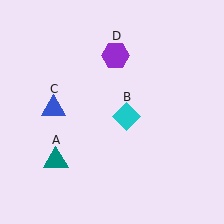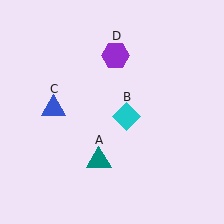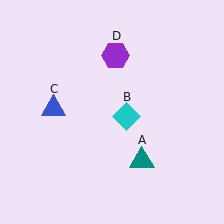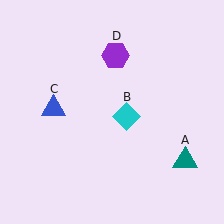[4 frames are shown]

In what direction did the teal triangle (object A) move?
The teal triangle (object A) moved right.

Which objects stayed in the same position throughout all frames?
Cyan diamond (object B) and blue triangle (object C) and purple hexagon (object D) remained stationary.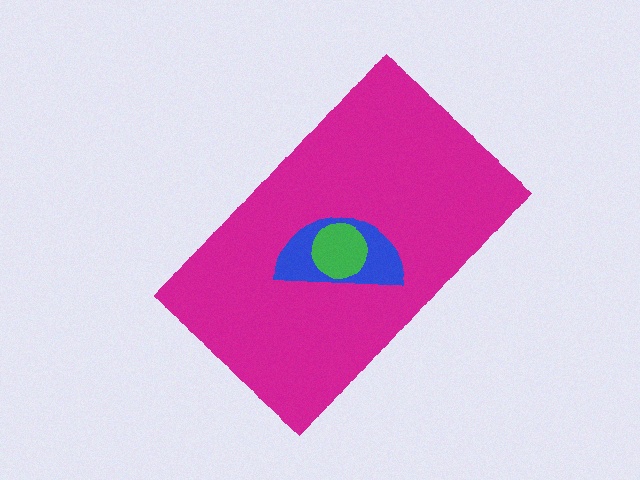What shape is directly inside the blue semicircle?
The green circle.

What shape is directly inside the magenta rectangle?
The blue semicircle.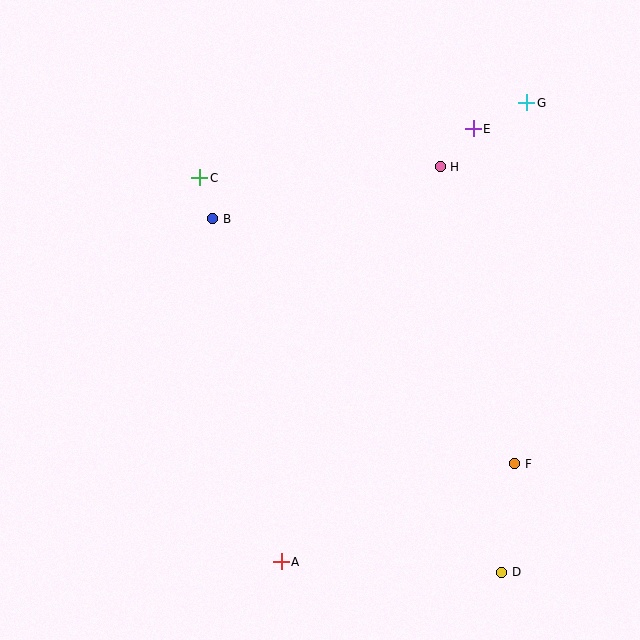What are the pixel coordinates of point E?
Point E is at (473, 129).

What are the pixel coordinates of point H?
Point H is at (440, 167).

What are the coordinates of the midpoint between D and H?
The midpoint between D and H is at (471, 369).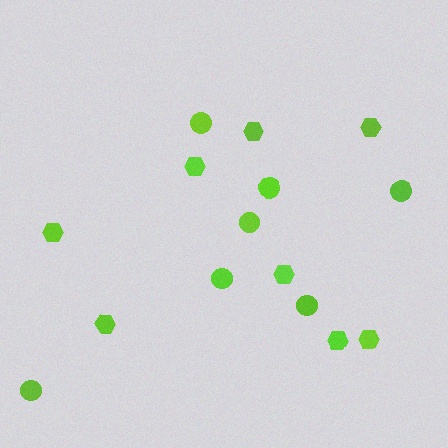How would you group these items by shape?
There are 2 groups: one group of circles (7) and one group of hexagons (8).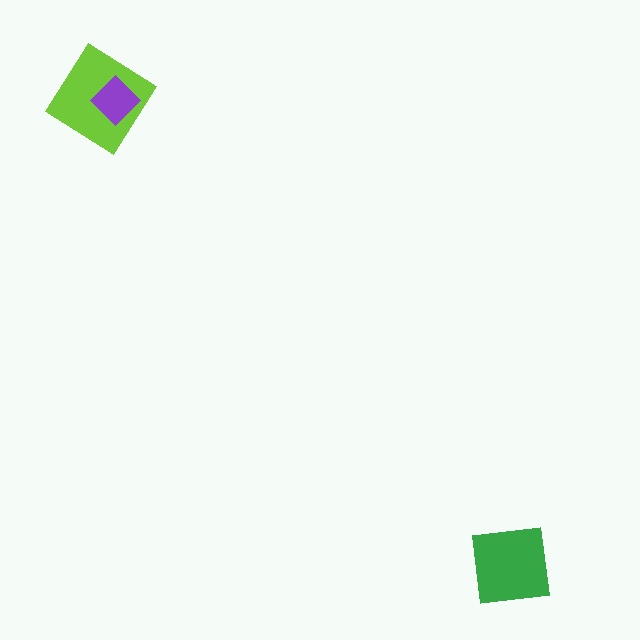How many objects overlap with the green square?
0 objects overlap with the green square.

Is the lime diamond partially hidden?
Yes, it is partially covered by another shape.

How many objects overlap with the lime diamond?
1 object overlaps with the lime diamond.